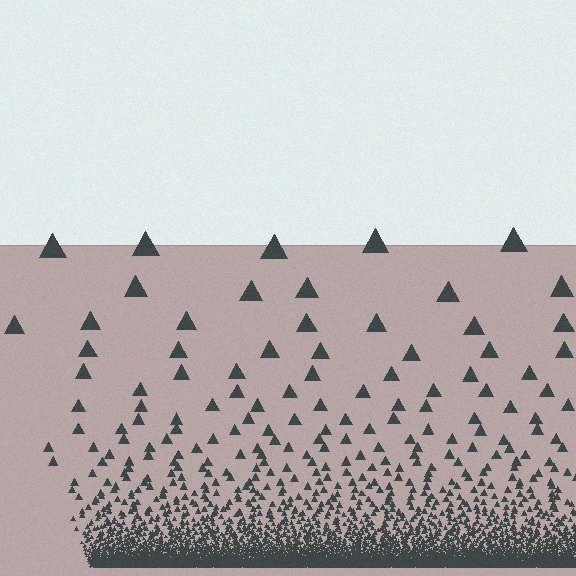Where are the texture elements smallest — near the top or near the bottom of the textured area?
Near the bottom.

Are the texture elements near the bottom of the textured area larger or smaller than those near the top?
Smaller. The gradient is inverted — elements near the bottom are smaller and denser.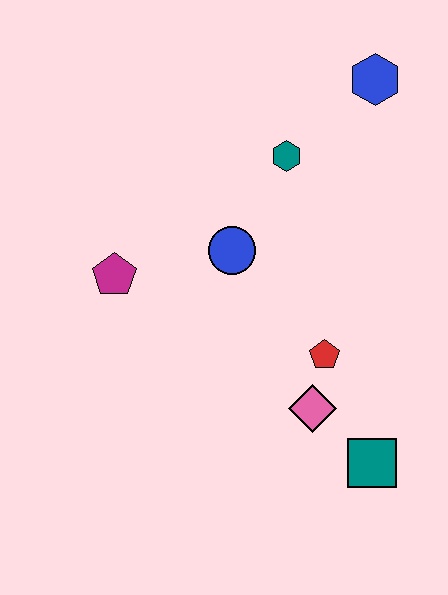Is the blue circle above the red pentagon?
Yes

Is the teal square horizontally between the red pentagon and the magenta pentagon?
No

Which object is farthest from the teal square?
The blue hexagon is farthest from the teal square.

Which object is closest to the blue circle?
The teal hexagon is closest to the blue circle.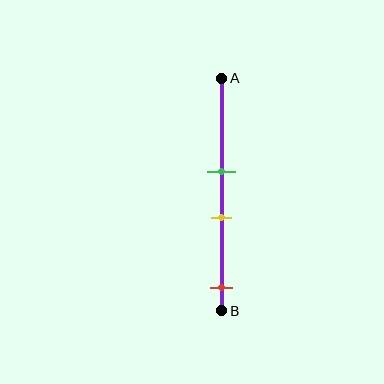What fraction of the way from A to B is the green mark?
The green mark is approximately 40% (0.4) of the way from A to B.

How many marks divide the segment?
There are 3 marks dividing the segment.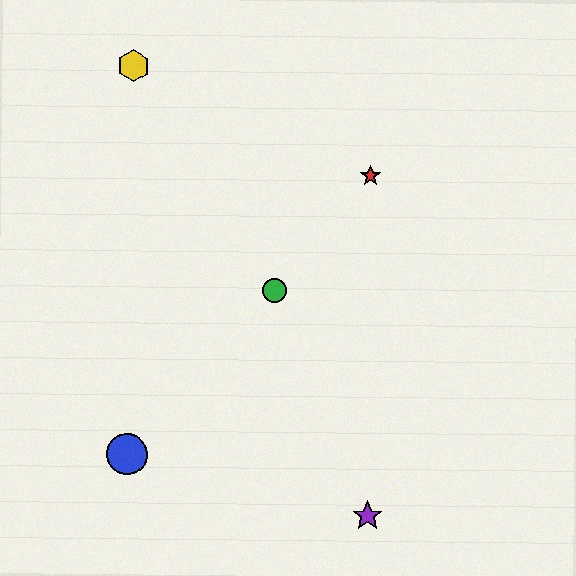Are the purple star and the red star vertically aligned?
Yes, both are at x≈367.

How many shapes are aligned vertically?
2 shapes (the red star, the purple star) are aligned vertically.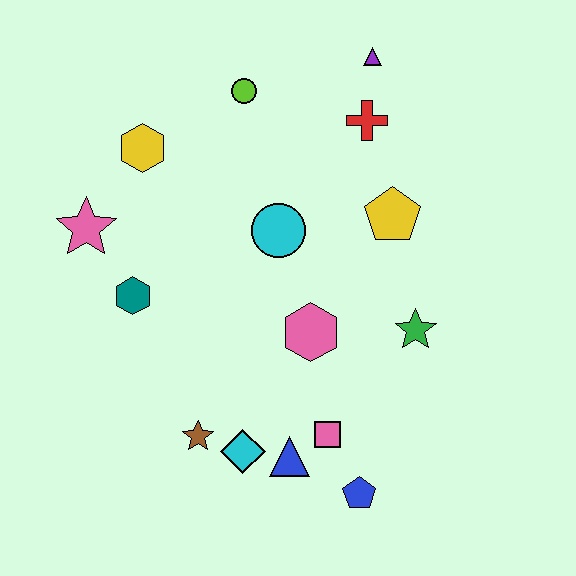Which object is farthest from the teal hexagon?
The purple triangle is farthest from the teal hexagon.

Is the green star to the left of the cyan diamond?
No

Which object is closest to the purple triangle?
The red cross is closest to the purple triangle.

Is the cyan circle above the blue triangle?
Yes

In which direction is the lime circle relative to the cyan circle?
The lime circle is above the cyan circle.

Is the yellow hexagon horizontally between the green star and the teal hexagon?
Yes